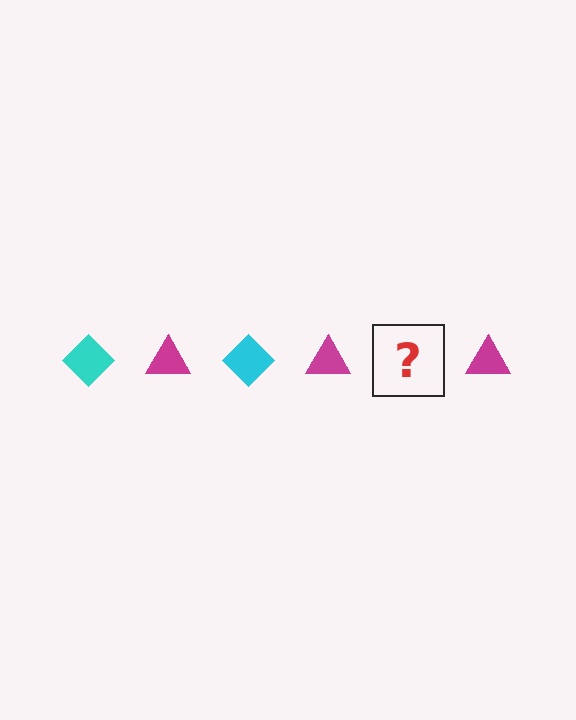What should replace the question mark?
The question mark should be replaced with a cyan diamond.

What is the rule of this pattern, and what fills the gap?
The rule is that the pattern alternates between cyan diamond and magenta triangle. The gap should be filled with a cyan diamond.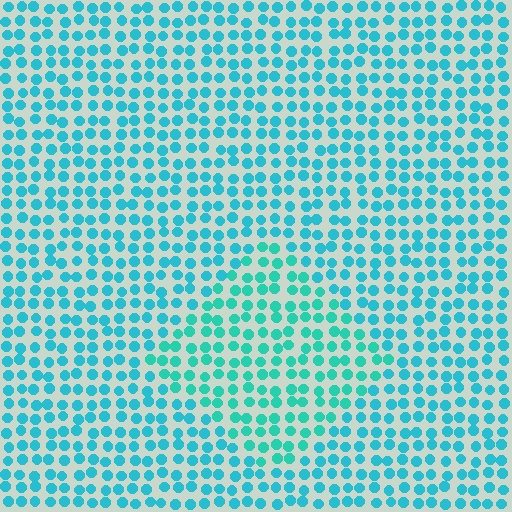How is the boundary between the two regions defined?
The boundary is defined purely by a slight shift in hue (about 19 degrees). Spacing, size, and orientation are identical on both sides.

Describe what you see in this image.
The image is filled with small cyan elements in a uniform arrangement. A diamond-shaped region is visible where the elements are tinted to a slightly different hue, forming a subtle color boundary.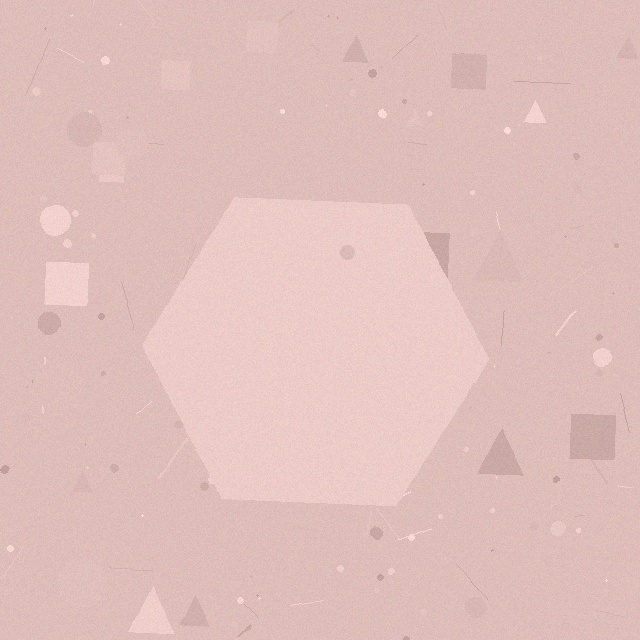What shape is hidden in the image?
A hexagon is hidden in the image.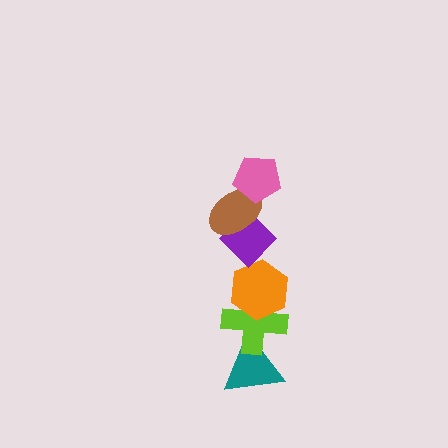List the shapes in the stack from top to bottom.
From top to bottom: the pink pentagon, the brown ellipse, the purple diamond, the orange hexagon, the lime cross, the teal triangle.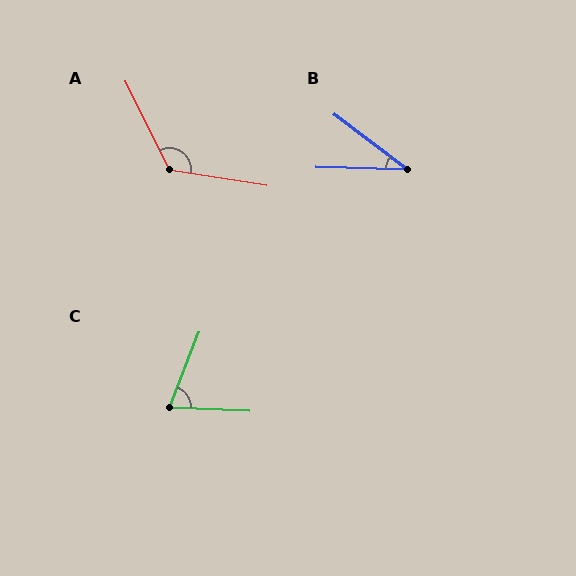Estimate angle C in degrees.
Approximately 71 degrees.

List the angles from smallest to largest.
B (35°), C (71°), A (125°).